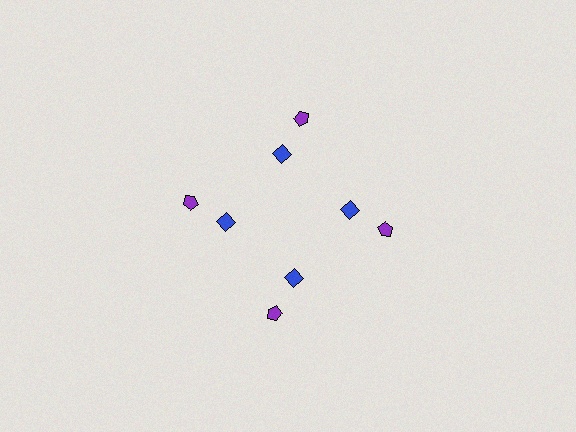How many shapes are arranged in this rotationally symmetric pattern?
There are 8 shapes, arranged in 4 groups of 2.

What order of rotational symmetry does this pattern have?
This pattern has 4-fold rotational symmetry.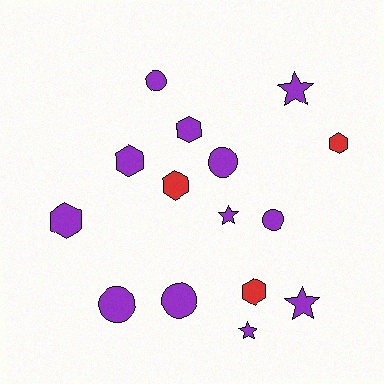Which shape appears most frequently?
Hexagon, with 6 objects.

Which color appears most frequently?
Purple, with 12 objects.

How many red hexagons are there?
There are 3 red hexagons.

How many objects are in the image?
There are 15 objects.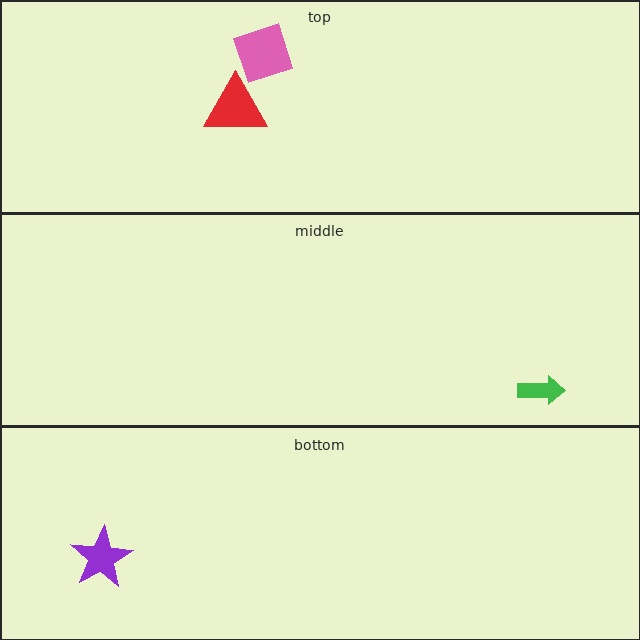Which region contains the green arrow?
The middle region.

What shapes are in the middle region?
The green arrow.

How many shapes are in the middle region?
1.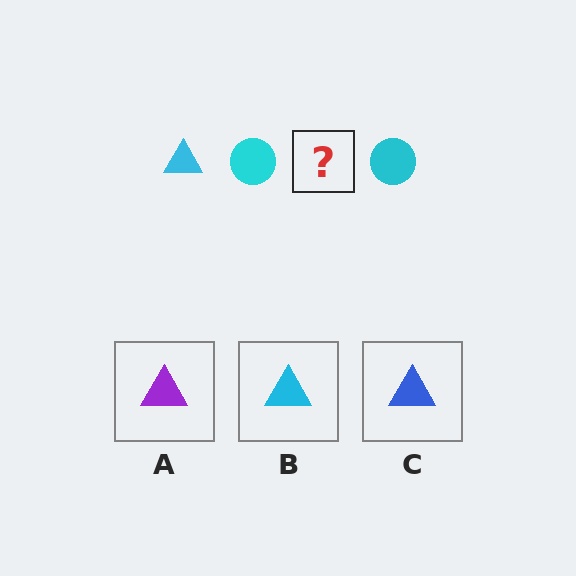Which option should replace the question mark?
Option B.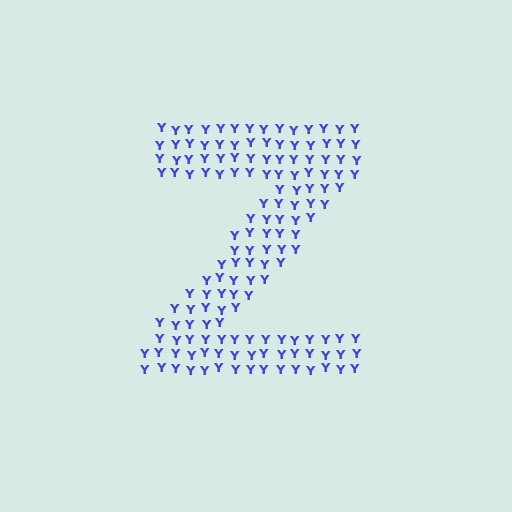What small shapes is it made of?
It is made of small letter Y's.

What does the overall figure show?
The overall figure shows the letter Z.